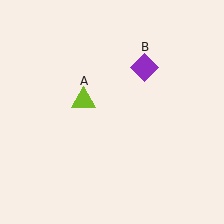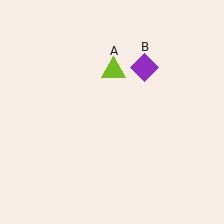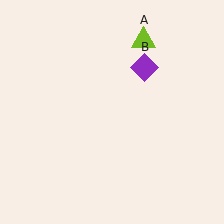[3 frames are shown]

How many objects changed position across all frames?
1 object changed position: lime triangle (object A).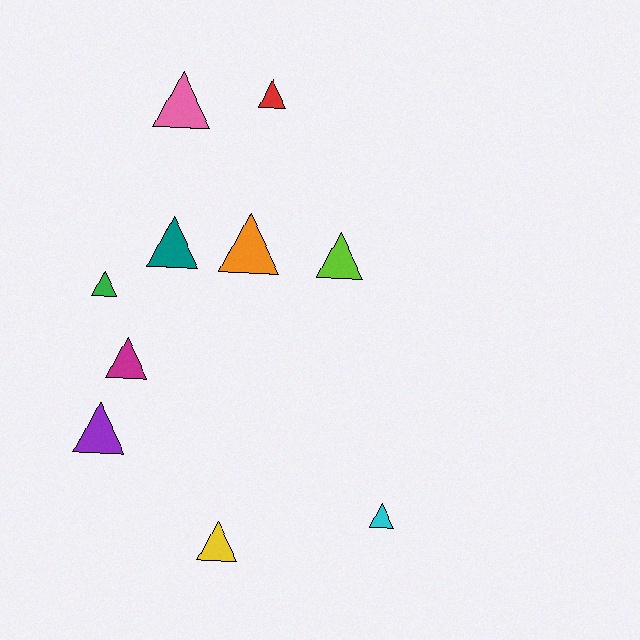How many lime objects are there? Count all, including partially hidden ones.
There is 1 lime object.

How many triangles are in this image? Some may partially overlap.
There are 10 triangles.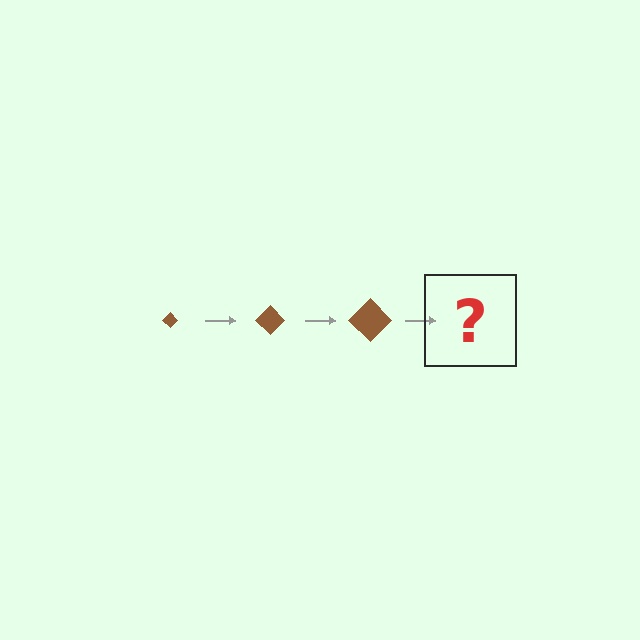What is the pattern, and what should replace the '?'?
The pattern is that the diamond gets progressively larger each step. The '?' should be a brown diamond, larger than the previous one.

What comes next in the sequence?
The next element should be a brown diamond, larger than the previous one.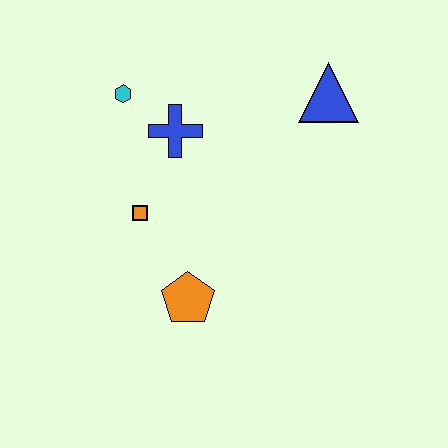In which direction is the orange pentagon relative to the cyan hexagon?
The orange pentagon is below the cyan hexagon.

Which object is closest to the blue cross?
The cyan hexagon is closest to the blue cross.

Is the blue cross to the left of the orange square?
No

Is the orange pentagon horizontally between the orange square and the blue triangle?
Yes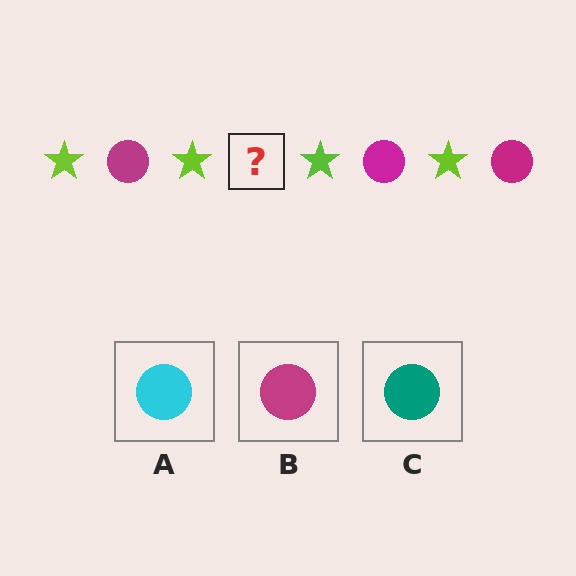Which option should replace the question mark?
Option B.